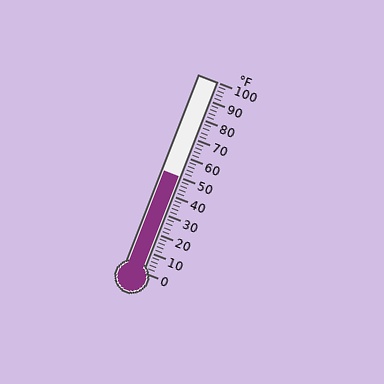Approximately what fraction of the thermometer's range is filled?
The thermometer is filled to approximately 50% of its range.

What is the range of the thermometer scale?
The thermometer scale ranges from 0°F to 100°F.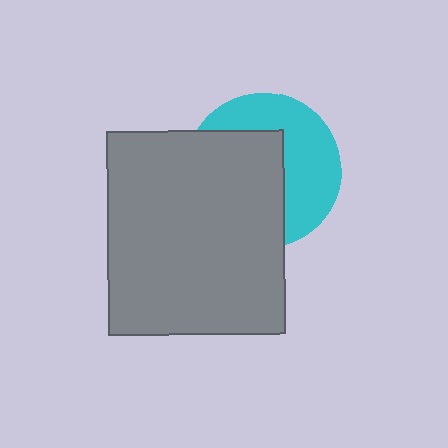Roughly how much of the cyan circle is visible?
About half of it is visible (roughly 45%).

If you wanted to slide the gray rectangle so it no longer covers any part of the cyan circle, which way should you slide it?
Slide it left — that is the most direct way to separate the two shapes.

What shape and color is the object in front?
The object in front is a gray rectangle.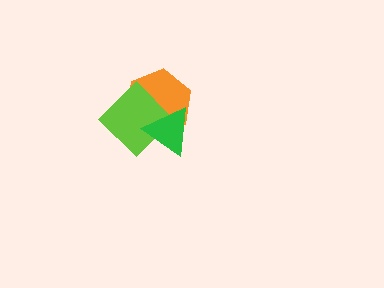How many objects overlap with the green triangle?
2 objects overlap with the green triangle.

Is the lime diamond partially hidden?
Yes, it is partially covered by another shape.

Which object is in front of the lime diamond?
The green triangle is in front of the lime diamond.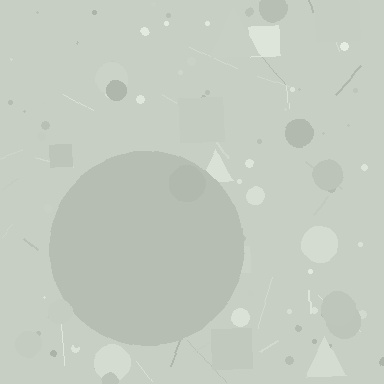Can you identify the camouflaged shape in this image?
The camouflaged shape is a circle.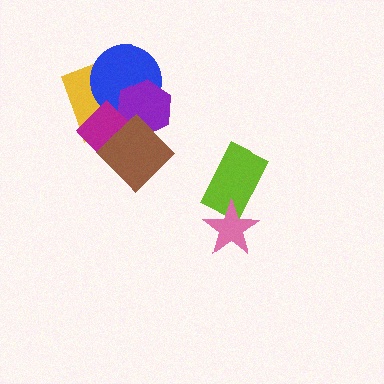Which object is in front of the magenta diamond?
The brown diamond is in front of the magenta diamond.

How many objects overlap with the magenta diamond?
4 objects overlap with the magenta diamond.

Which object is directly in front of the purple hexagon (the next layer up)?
The magenta diamond is directly in front of the purple hexagon.